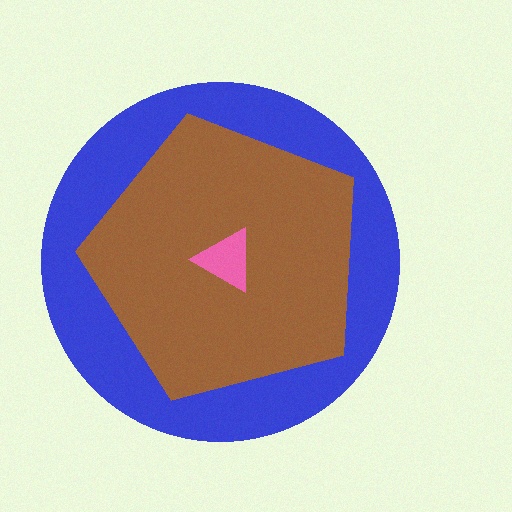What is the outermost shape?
The blue circle.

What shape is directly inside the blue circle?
The brown pentagon.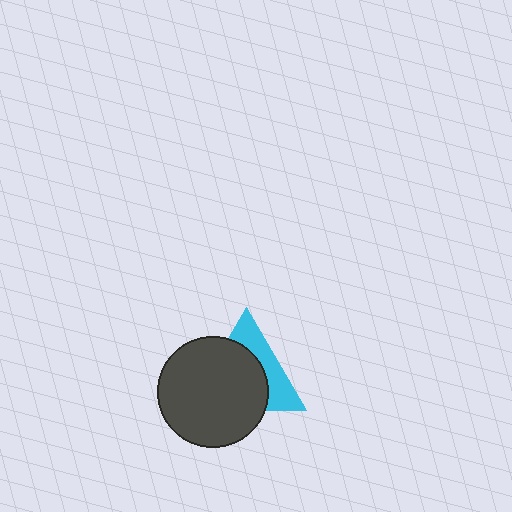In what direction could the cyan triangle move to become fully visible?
The cyan triangle could move toward the upper-right. That would shift it out from behind the dark gray circle entirely.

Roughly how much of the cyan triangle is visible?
A small part of it is visible (roughly 38%).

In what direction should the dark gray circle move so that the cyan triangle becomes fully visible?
The dark gray circle should move toward the lower-left. That is the shortest direction to clear the overlap and leave the cyan triangle fully visible.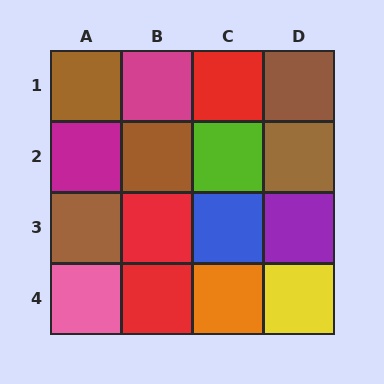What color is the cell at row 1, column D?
Brown.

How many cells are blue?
1 cell is blue.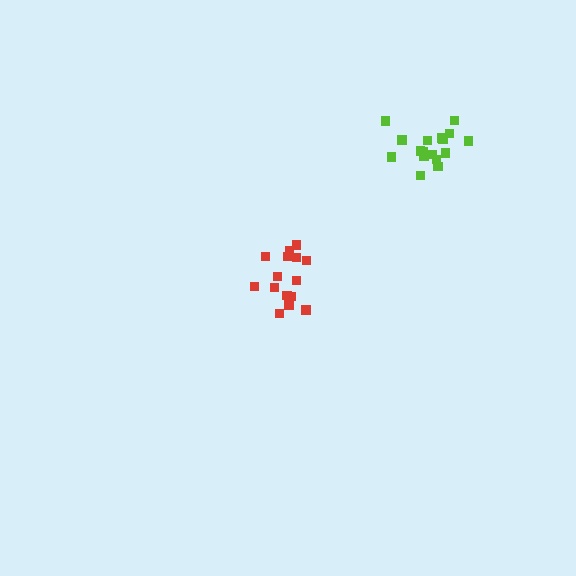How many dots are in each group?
Group 1: 17 dots, Group 2: 16 dots (33 total).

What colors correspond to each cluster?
The clusters are colored: lime, red.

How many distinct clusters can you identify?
There are 2 distinct clusters.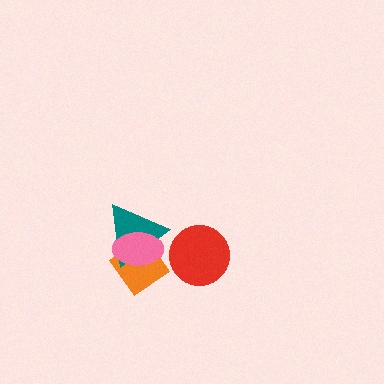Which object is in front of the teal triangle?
The pink ellipse is in front of the teal triangle.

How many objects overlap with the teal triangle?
2 objects overlap with the teal triangle.